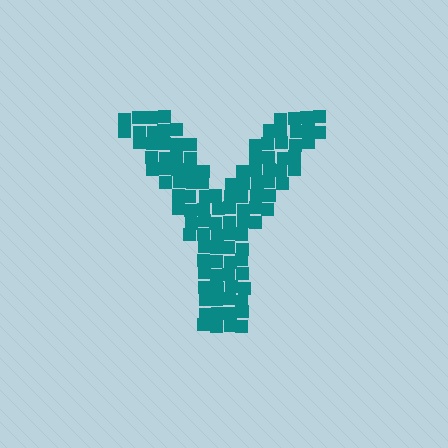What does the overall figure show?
The overall figure shows the letter Y.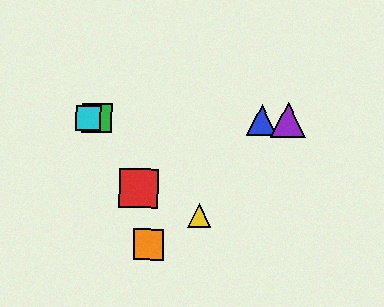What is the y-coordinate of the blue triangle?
The blue triangle is at y≈120.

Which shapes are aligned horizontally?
The blue triangle, the green square, the purple triangle, the cyan square are aligned horizontally.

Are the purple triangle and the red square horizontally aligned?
No, the purple triangle is at y≈120 and the red square is at y≈188.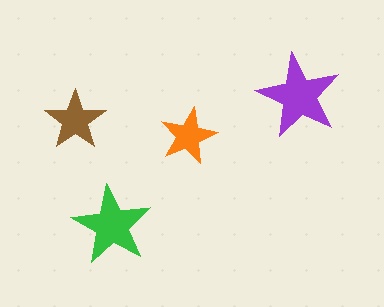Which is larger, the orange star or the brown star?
The brown one.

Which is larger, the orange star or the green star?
The green one.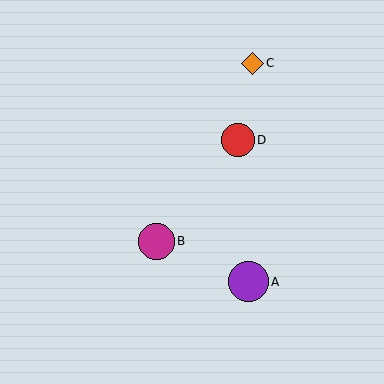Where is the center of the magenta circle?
The center of the magenta circle is at (156, 241).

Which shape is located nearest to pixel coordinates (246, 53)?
The orange diamond (labeled C) at (252, 63) is nearest to that location.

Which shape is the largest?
The purple circle (labeled A) is the largest.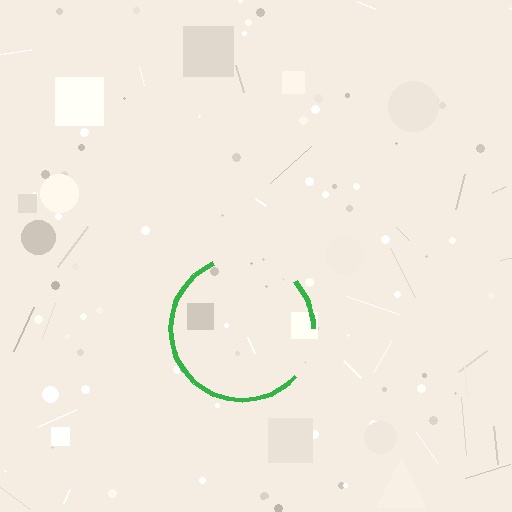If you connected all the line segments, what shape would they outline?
They would outline a circle.